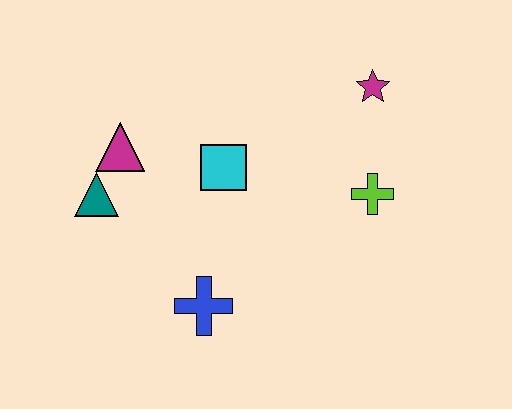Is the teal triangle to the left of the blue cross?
Yes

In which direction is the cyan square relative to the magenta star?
The cyan square is to the left of the magenta star.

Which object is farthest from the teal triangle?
The magenta star is farthest from the teal triangle.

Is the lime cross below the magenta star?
Yes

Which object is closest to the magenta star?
The lime cross is closest to the magenta star.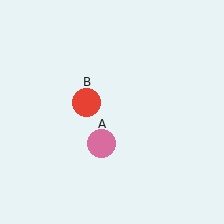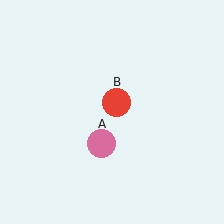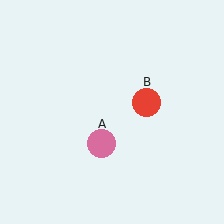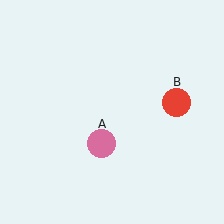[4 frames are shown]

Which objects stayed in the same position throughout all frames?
Pink circle (object A) remained stationary.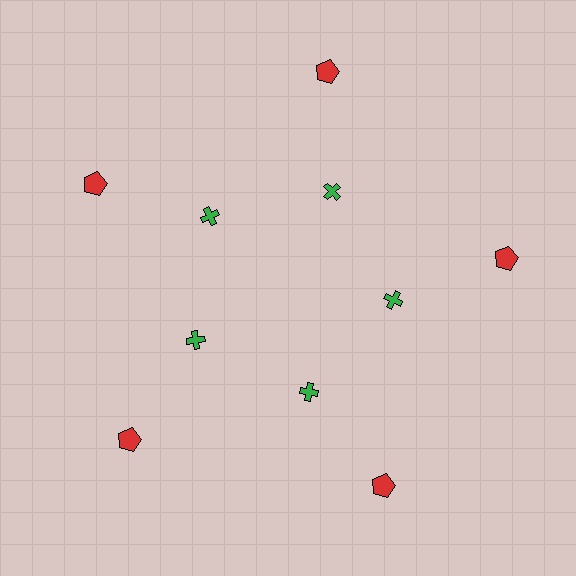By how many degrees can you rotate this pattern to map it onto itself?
The pattern maps onto itself every 72 degrees of rotation.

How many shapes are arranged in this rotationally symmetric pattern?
There are 10 shapes, arranged in 5 groups of 2.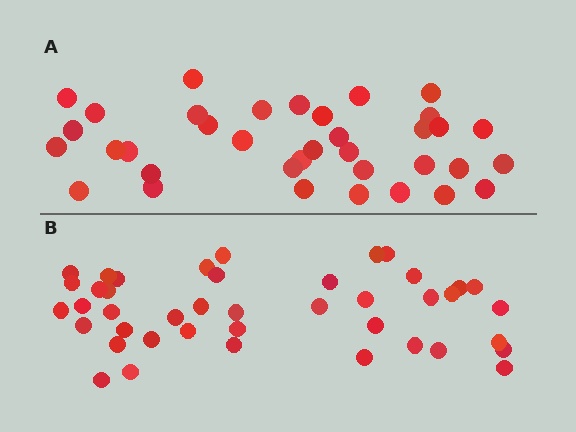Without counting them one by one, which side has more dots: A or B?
Region B (the bottom region) has more dots.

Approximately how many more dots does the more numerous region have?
Region B has about 6 more dots than region A.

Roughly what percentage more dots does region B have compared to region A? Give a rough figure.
About 15% more.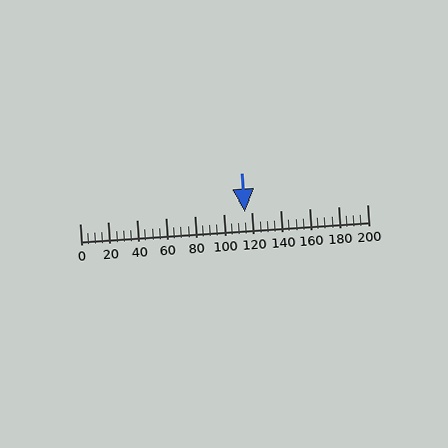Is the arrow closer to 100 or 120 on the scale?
The arrow is closer to 120.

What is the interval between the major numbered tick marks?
The major tick marks are spaced 20 units apart.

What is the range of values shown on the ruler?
The ruler shows values from 0 to 200.